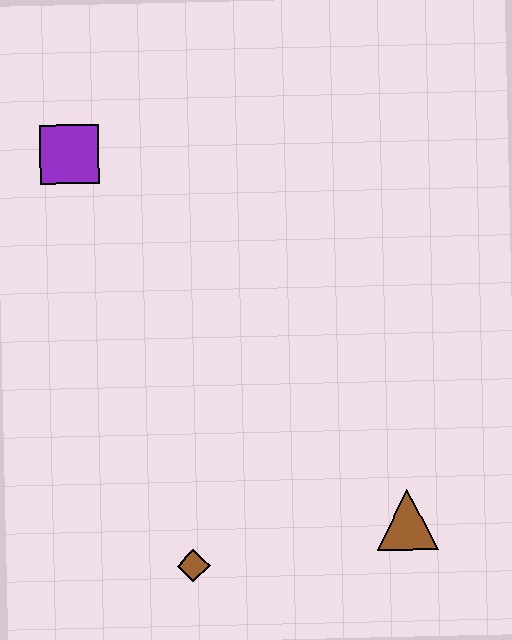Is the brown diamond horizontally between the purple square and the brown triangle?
Yes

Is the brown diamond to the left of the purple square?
No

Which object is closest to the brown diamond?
The brown triangle is closest to the brown diamond.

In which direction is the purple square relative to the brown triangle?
The purple square is above the brown triangle.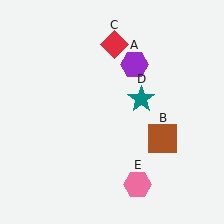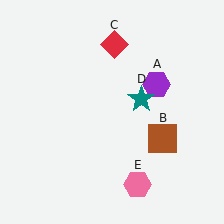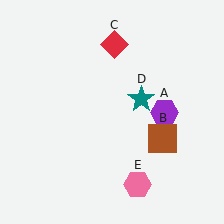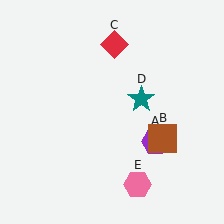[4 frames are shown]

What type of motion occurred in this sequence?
The purple hexagon (object A) rotated clockwise around the center of the scene.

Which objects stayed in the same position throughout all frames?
Brown square (object B) and red diamond (object C) and teal star (object D) and pink hexagon (object E) remained stationary.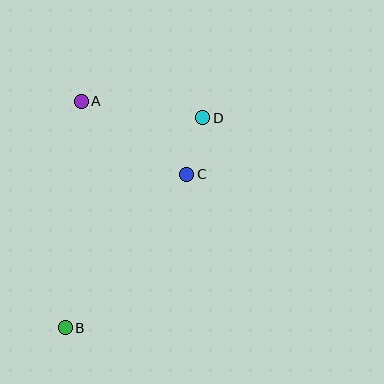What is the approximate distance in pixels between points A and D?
The distance between A and D is approximately 123 pixels.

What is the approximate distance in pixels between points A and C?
The distance between A and C is approximately 128 pixels.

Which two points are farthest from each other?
Points B and D are farthest from each other.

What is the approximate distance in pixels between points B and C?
The distance between B and C is approximately 196 pixels.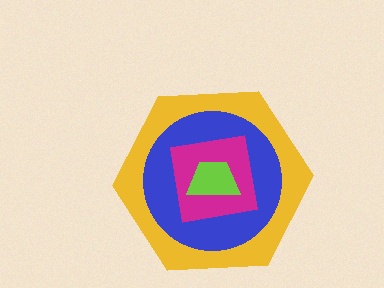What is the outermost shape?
The yellow hexagon.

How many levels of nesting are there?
4.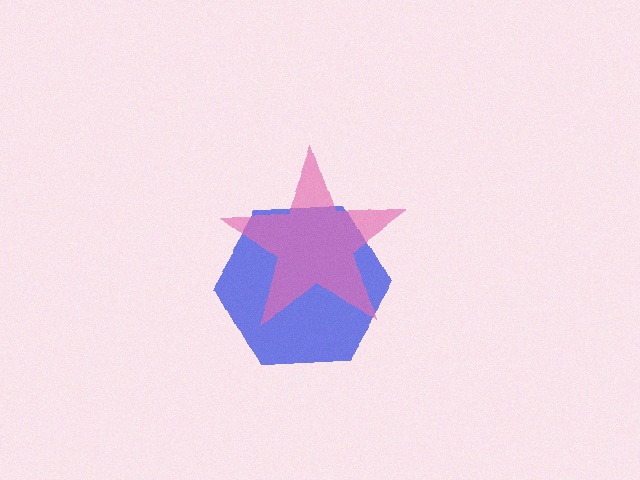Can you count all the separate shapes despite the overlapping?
Yes, there are 2 separate shapes.